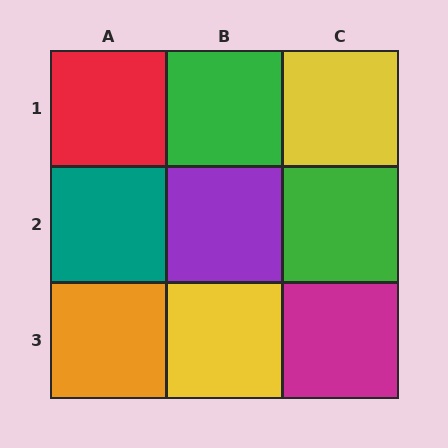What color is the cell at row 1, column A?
Red.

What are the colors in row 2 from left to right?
Teal, purple, green.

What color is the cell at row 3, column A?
Orange.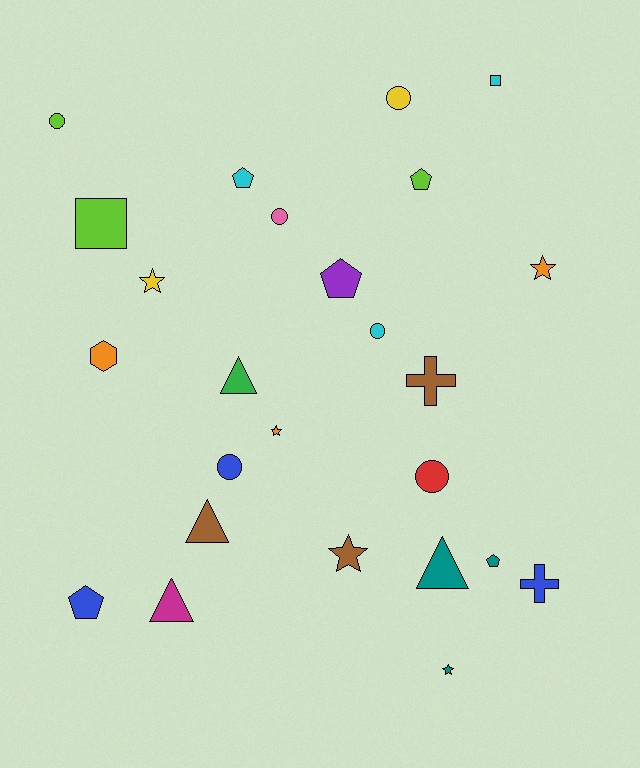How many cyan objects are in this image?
There are 3 cyan objects.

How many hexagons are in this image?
There is 1 hexagon.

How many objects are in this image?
There are 25 objects.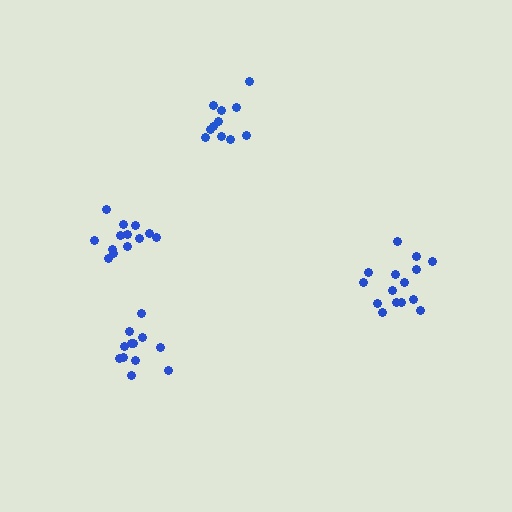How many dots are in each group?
Group 1: 13 dots, Group 2: 15 dots, Group 3: 11 dots, Group 4: 12 dots (51 total).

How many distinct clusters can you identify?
There are 4 distinct clusters.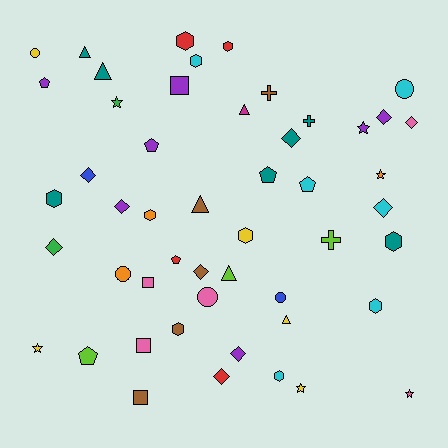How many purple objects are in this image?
There are 7 purple objects.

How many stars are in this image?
There are 6 stars.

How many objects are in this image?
There are 50 objects.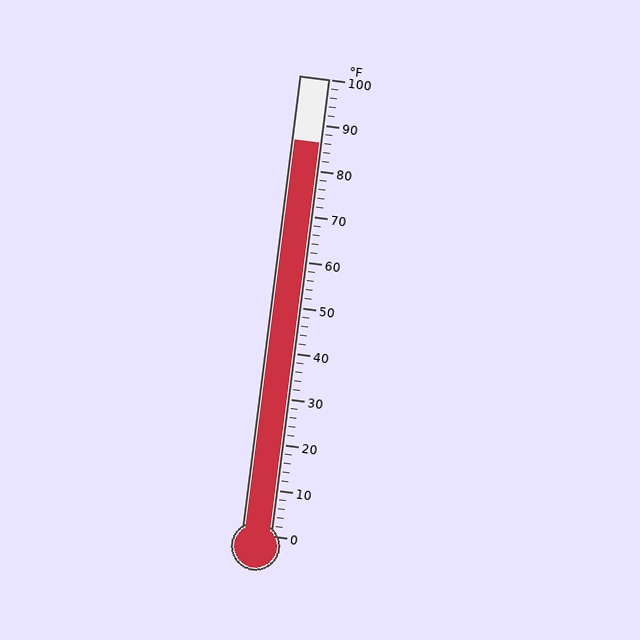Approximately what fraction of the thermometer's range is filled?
The thermometer is filled to approximately 85% of its range.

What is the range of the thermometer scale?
The thermometer scale ranges from 0°F to 100°F.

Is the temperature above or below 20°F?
The temperature is above 20°F.